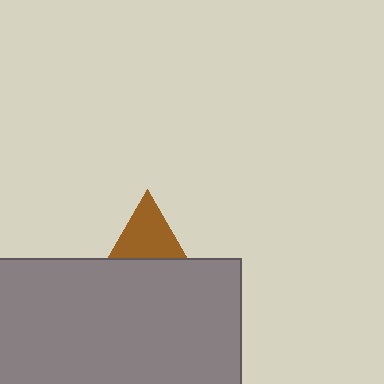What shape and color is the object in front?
The object in front is a gray rectangle.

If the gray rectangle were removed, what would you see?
You would see the complete brown triangle.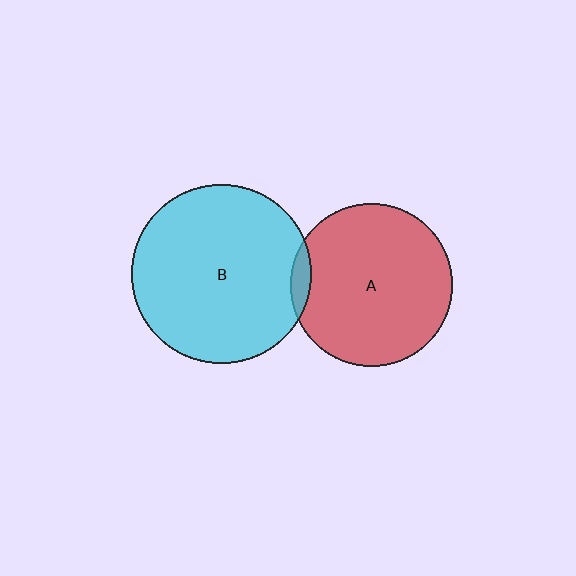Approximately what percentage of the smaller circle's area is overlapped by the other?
Approximately 5%.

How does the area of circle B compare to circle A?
Approximately 1.2 times.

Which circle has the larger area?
Circle B (cyan).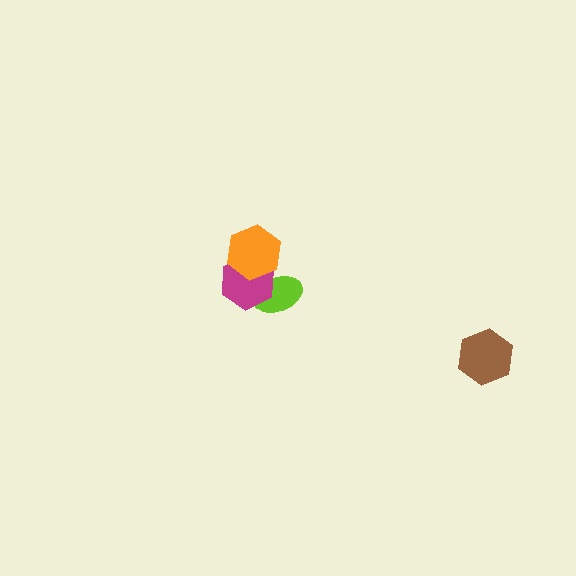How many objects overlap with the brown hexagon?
0 objects overlap with the brown hexagon.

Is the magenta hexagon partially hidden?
Yes, it is partially covered by another shape.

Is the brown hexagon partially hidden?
No, no other shape covers it.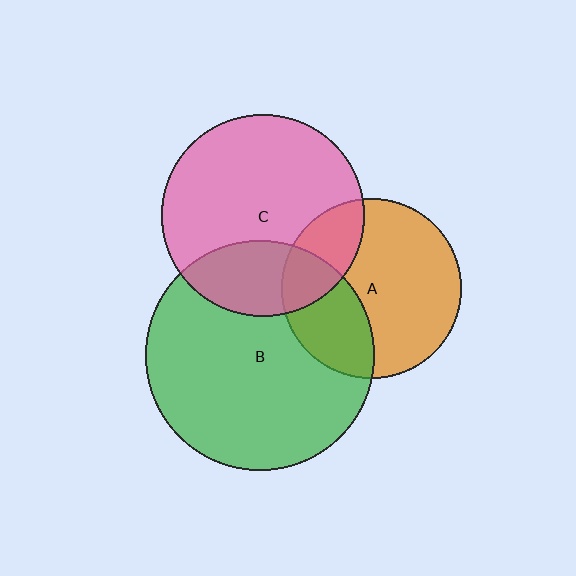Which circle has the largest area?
Circle B (green).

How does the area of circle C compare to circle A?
Approximately 1.3 times.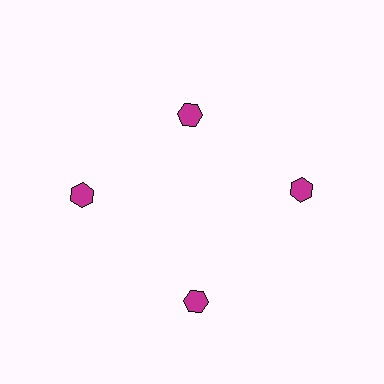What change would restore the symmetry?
The symmetry would be restored by moving it outward, back onto the ring so that all 4 hexagons sit at equal angles and equal distance from the center.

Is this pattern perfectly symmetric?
No. The 4 magenta hexagons are arranged in a ring, but one element near the 12 o'clock position is pulled inward toward the center, breaking the 4-fold rotational symmetry.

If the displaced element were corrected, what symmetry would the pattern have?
It would have 4-fold rotational symmetry — the pattern would map onto itself every 90 degrees.